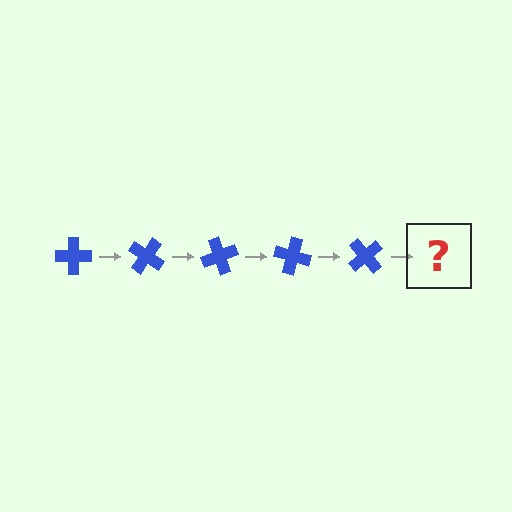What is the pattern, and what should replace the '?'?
The pattern is that the cross rotates 35 degrees each step. The '?' should be a blue cross rotated 175 degrees.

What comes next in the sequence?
The next element should be a blue cross rotated 175 degrees.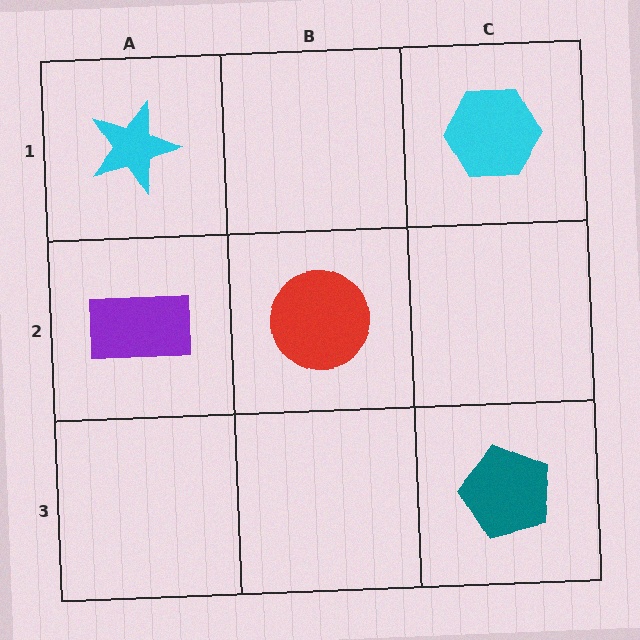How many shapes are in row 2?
2 shapes.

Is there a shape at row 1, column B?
No, that cell is empty.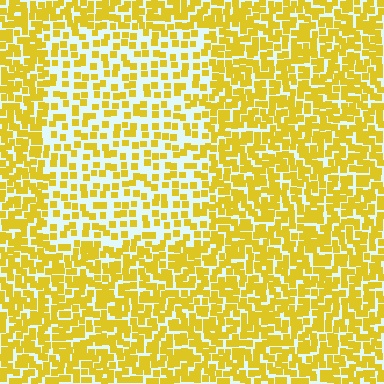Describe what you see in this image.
The image contains small yellow elements arranged at two different densities. A rectangle-shaped region is visible where the elements are less densely packed than the surrounding area.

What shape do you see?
I see a rectangle.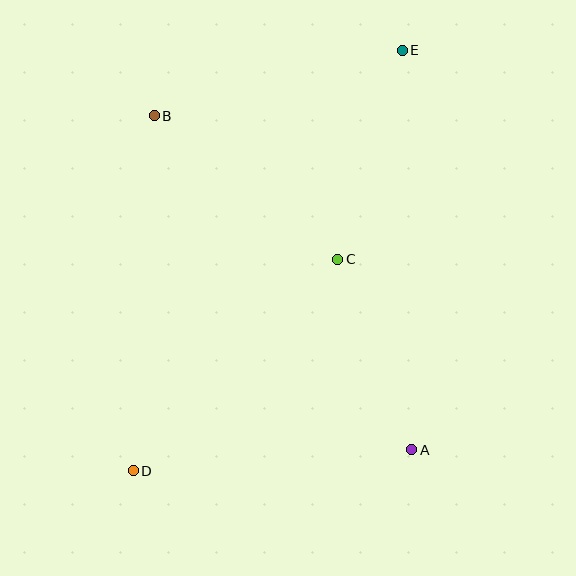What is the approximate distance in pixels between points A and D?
The distance between A and D is approximately 279 pixels.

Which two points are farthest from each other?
Points D and E are farthest from each other.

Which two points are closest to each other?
Points A and C are closest to each other.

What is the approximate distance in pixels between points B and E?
The distance between B and E is approximately 257 pixels.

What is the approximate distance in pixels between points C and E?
The distance between C and E is approximately 219 pixels.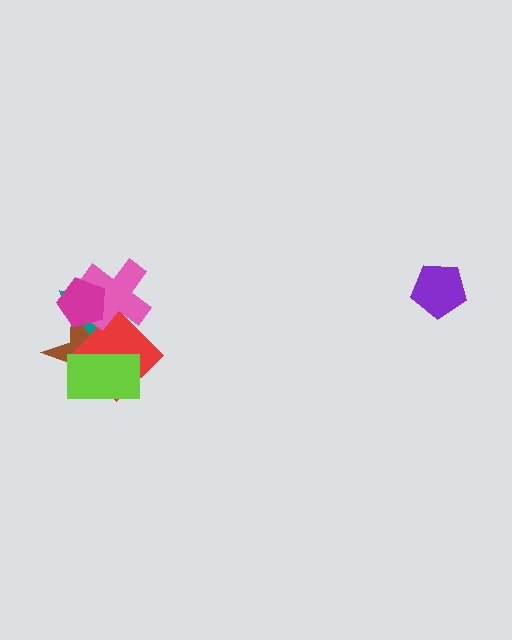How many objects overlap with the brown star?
5 objects overlap with the brown star.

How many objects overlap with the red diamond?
5 objects overlap with the red diamond.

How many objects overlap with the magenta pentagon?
4 objects overlap with the magenta pentagon.